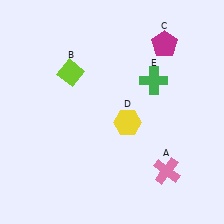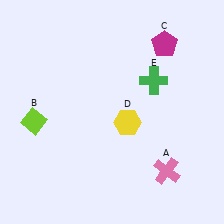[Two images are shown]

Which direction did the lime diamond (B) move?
The lime diamond (B) moved down.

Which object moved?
The lime diamond (B) moved down.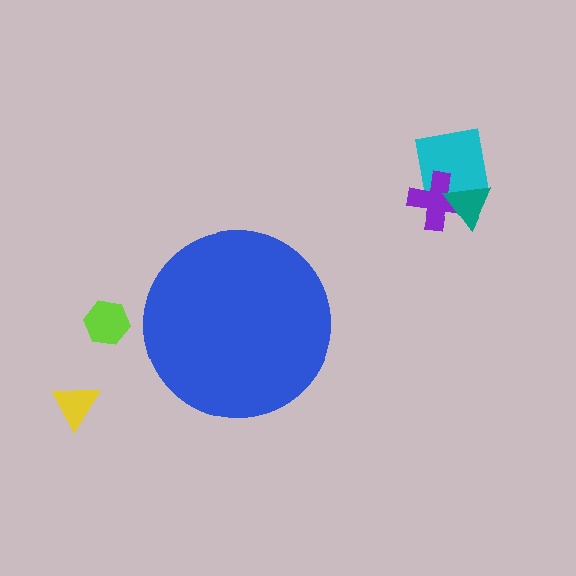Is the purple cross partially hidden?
No, the purple cross is fully visible.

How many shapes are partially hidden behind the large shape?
0 shapes are partially hidden.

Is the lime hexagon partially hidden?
No, the lime hexagon is fully visible.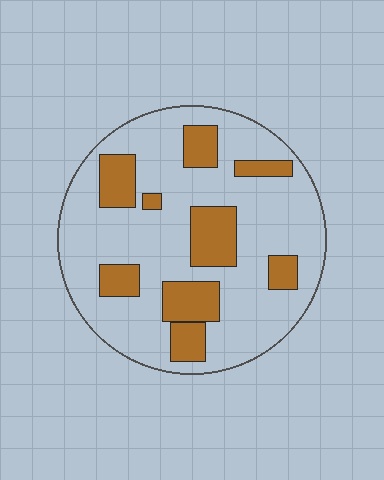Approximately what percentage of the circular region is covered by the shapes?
Approximately 25%.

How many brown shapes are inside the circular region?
9.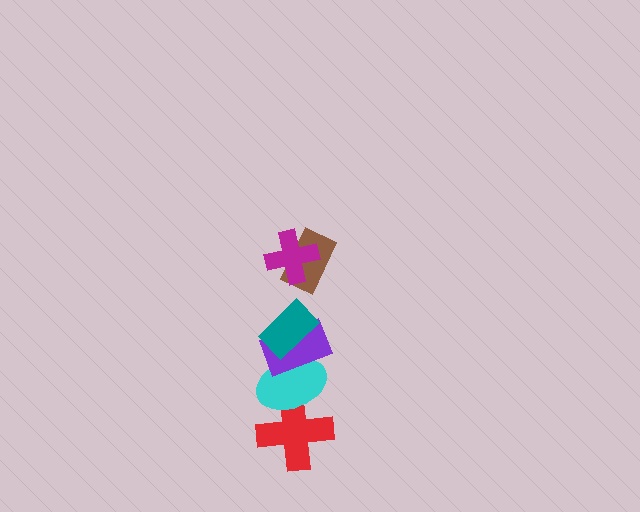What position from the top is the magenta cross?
The magenta cross is 1st from the top.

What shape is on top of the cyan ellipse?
The purple rectangle is on top of the cyan ellipse.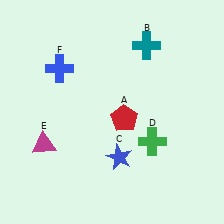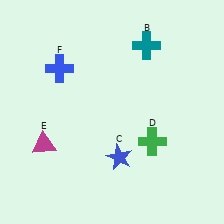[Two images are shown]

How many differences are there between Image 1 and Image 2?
There is 1 difference between the two images.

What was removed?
The red pentagon (A) was removed in Image 2.